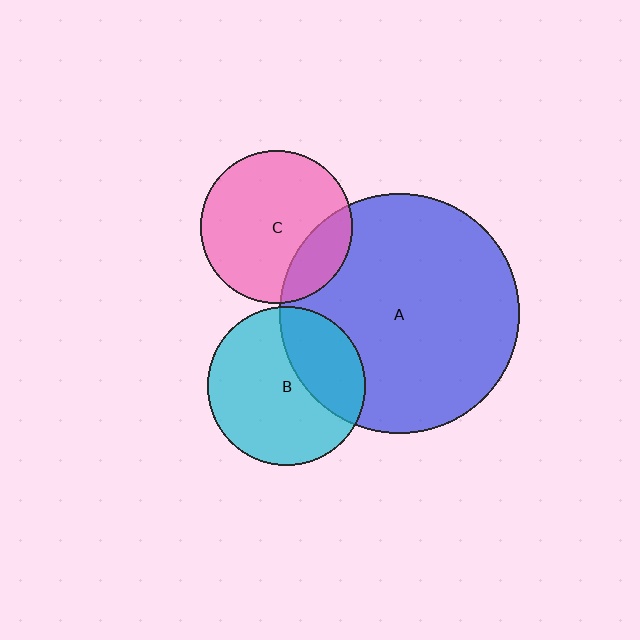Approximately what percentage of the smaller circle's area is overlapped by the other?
Approximately 35%.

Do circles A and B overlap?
Yes.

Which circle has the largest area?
Circle A (blue).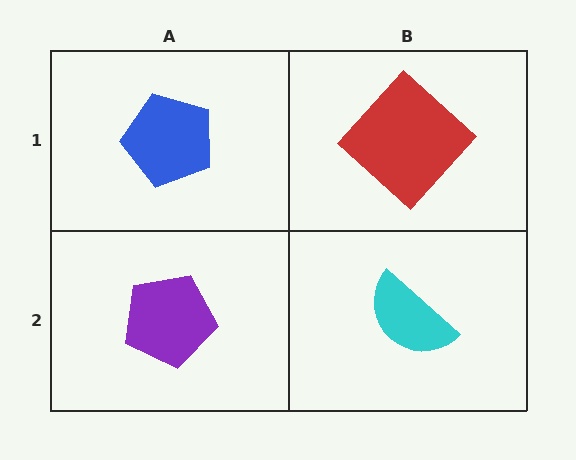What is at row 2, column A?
A purple pentagon.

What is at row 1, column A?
A blue pentagon.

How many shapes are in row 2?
2 shapes.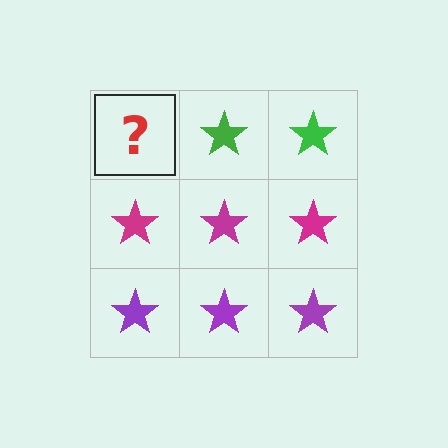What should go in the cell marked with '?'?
The missing cell should contain a green star.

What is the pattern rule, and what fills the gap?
The rule is that each row has a consistent color. The gap should be filled with a green star.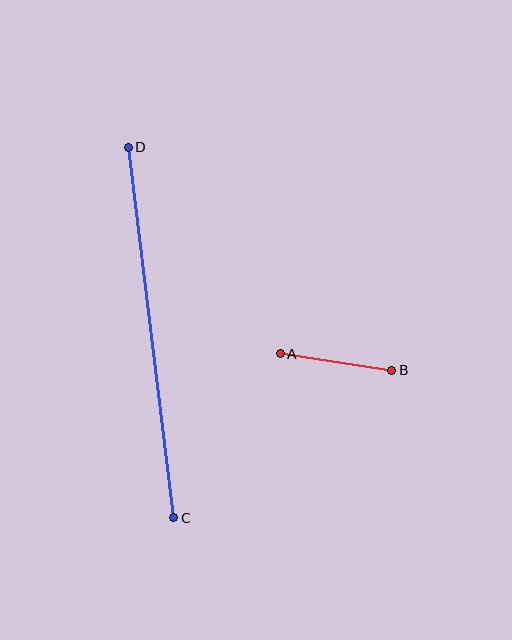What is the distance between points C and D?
The distance is approximately 373 pixels.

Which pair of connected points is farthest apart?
Points C and D are farthest apart.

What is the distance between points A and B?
The distance is approximately 113 pixels.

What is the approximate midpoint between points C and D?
The midpoint is at approximately (151, 332) pixels.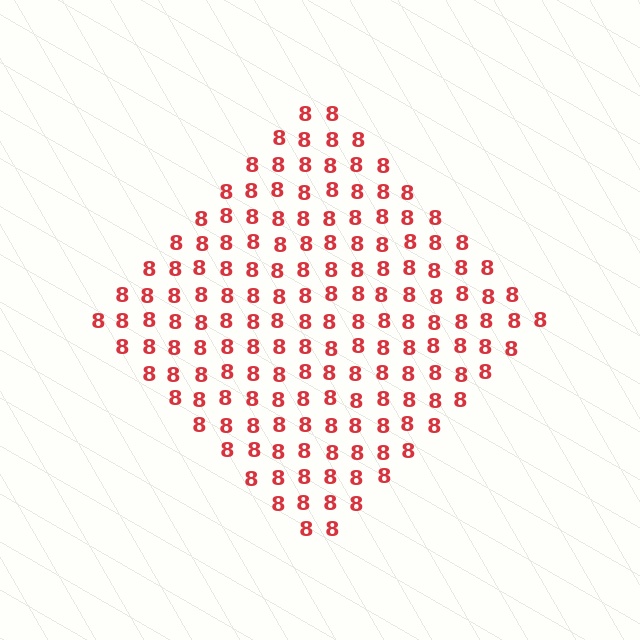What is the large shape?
The large shape is a diamond.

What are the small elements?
The small elements are digit 8's.